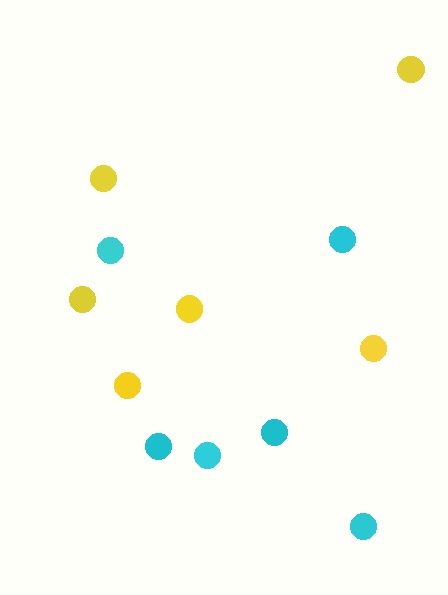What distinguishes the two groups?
There are 2 groups: one group of cyan circles (6) and one group of yellow circles (6).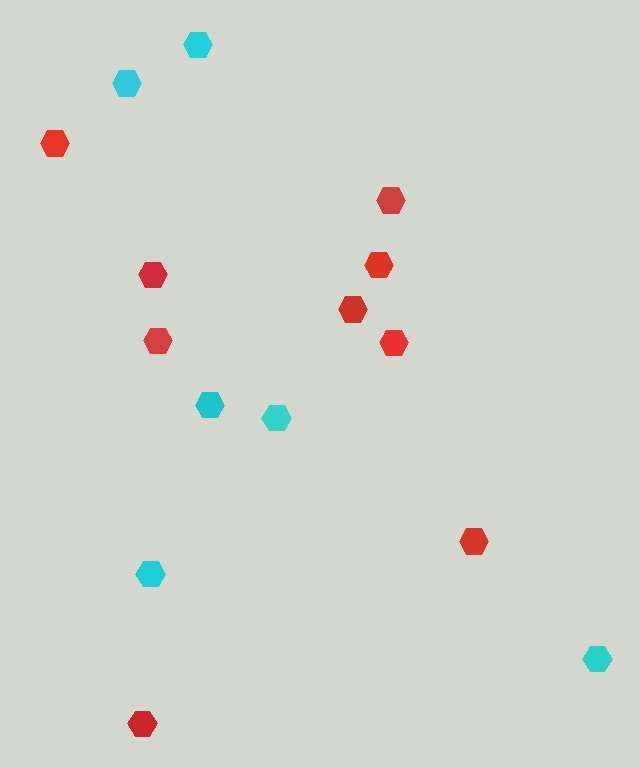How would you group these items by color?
There are 2 groups: one group of cyan hexagons (6) and one group of red hexagons (9).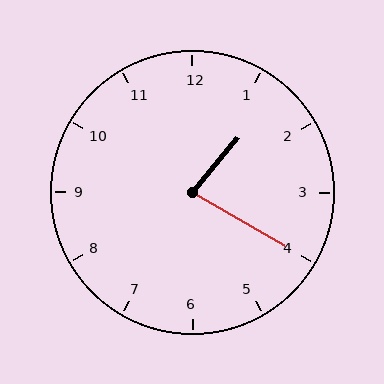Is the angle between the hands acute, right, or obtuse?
It is acute.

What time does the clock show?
1:20.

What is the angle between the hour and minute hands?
Approximately 80 degrees.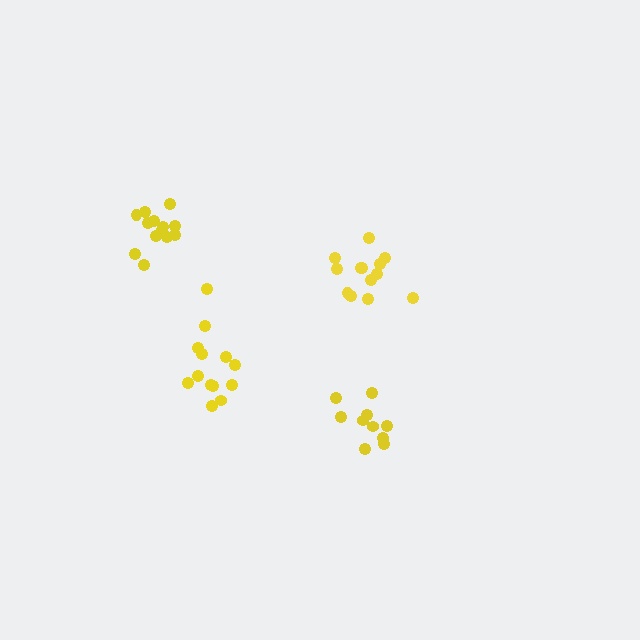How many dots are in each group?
Group 1: 13 dots, Group 2: 10 dots, Group 3: 14 dots, Group 4: 13 dots (50 total).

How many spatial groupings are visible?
There are 4 spatial groupings.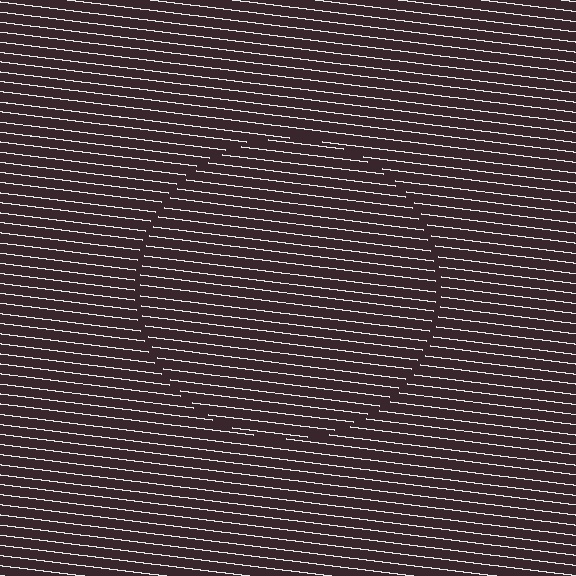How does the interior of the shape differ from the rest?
The interior of the shape contains the same grating, shifted by half a period — the contour is defined by the phase discontinuity where line-ends from the inner and outer gratings abut.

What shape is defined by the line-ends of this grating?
An illusory circle. The interior of the shape contains the same grating, shifted by half a period — the contour is defined by the phase discontinuity where line-ends from the inner and outer gratings abut.